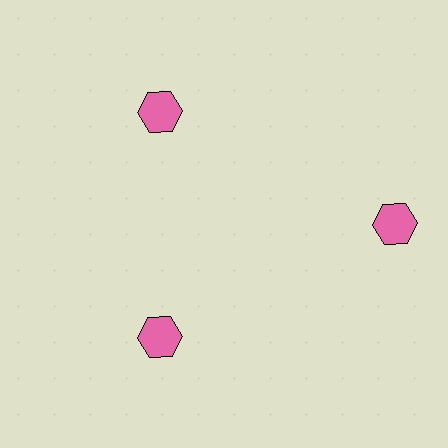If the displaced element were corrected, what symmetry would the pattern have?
It would have 3-fold rotational symmetry — the pattern would map onto itself every 120 degrees.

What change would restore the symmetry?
The symmetry would be restored by moving it inward, back onto the ring so that all 3 hexagons sit at equal angles and equal distance from the center.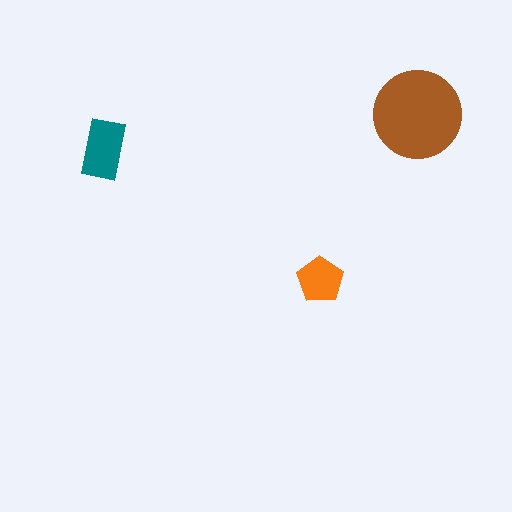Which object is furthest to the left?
The teal rectangle is leftmost.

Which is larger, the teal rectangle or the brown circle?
The brown circle.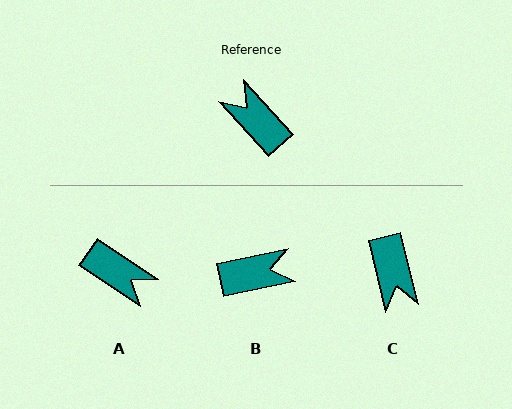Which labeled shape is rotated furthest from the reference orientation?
A, about 166 degrees away.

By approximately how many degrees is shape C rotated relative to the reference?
Approximately 151 degrees counter-clockwise.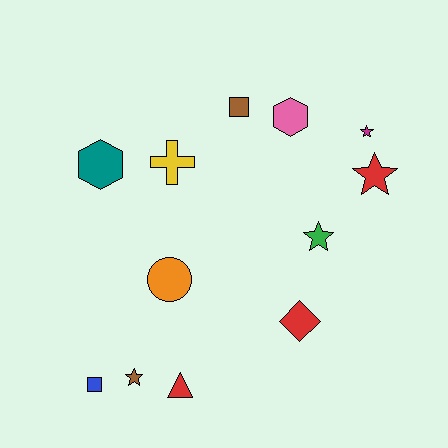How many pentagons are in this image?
There are no pentagons.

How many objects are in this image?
There are 12 objects.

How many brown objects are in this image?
There are 2 brown objects.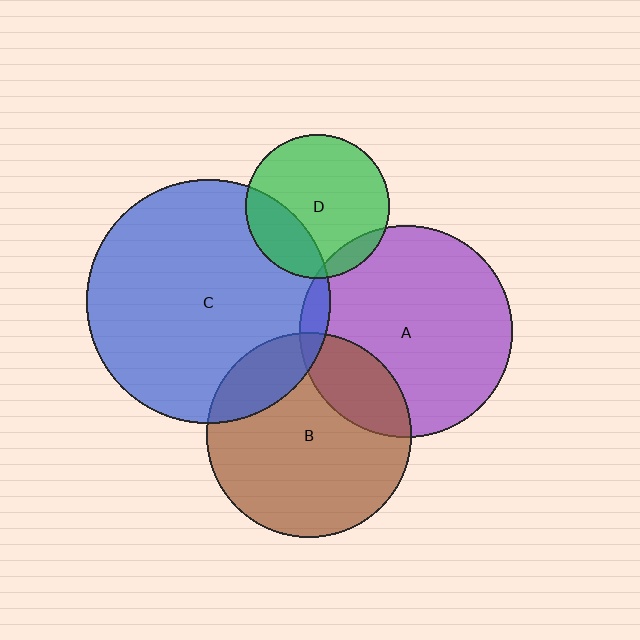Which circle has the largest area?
Circle C (blue).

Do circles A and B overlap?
Yes.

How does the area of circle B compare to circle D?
Approximately 2.0 times.